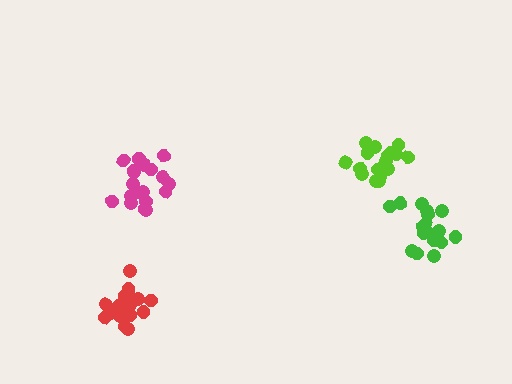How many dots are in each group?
Group 1: 18 dots, Group 2: 20 dots, Group 3: 18 dots, Group 4: 19 dots (75 total).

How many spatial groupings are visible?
There are 4 spatial groupings.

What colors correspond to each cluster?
The clusters are colored: lime, red, green, magenta.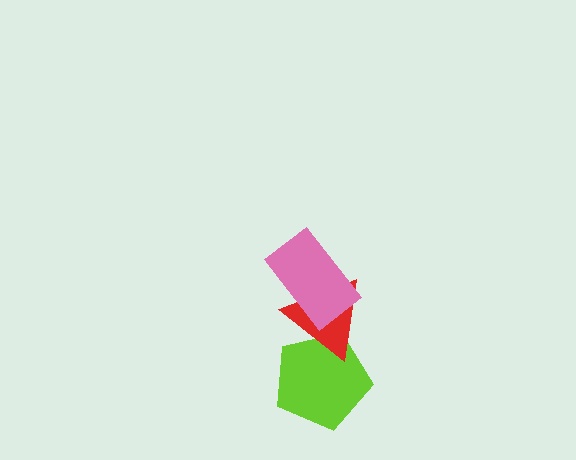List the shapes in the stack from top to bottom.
From top to bottom: the pink rectangle, the red triangle, the lime pentagon.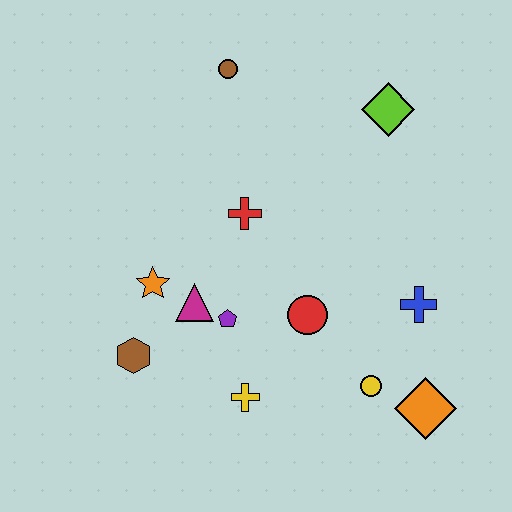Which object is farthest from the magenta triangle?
The lime diamond is farthest from the magenta triangle.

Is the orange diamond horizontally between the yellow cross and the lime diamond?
No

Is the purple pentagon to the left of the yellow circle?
Yes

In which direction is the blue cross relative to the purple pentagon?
The blue cross is to the right of the purple pentagon.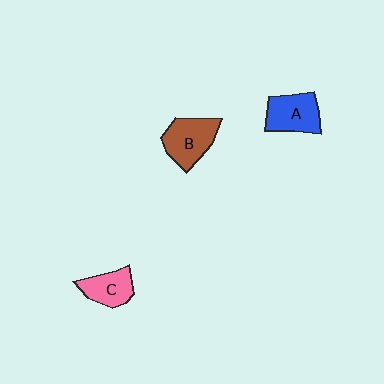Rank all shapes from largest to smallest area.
From largest to smallest: B (brown), A (blue), C (pink).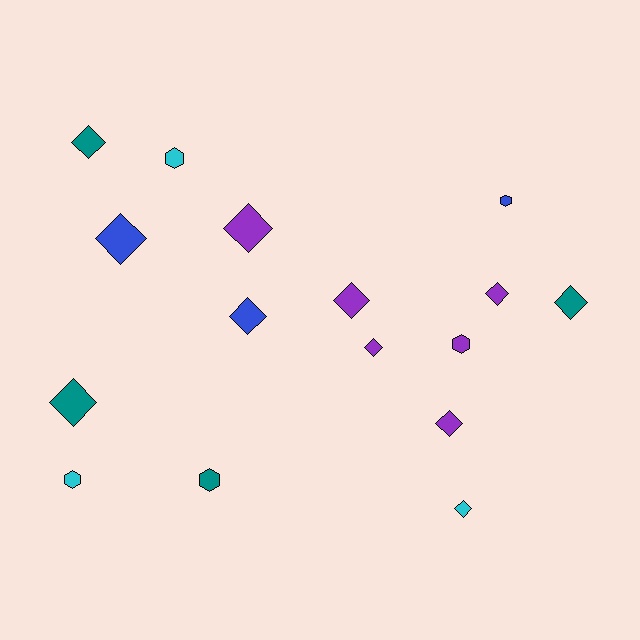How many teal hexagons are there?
There is 1 teal hexagon.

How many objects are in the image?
There are 16 objects.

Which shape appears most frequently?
Diamond, with 11 objects.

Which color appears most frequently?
Purple, with 6 objects.